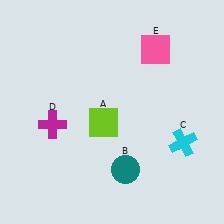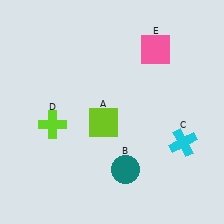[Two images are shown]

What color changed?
The cross (D) changed from magenta in Image 1 to lime in Image 2.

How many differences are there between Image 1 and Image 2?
There is 1 difference between the two images.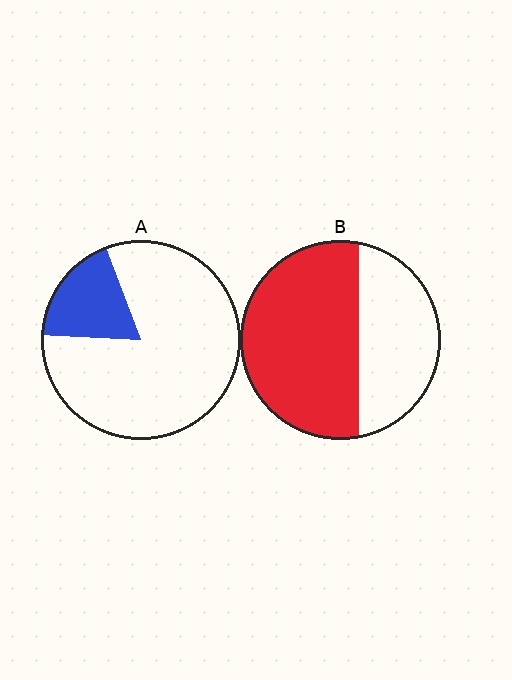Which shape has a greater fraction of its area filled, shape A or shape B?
Shape B.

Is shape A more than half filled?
No.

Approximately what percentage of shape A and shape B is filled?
A is approximately 20% and B is approximately 60%.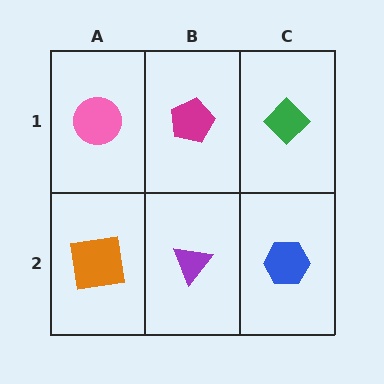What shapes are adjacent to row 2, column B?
A magenta pentagon (row 1, column B), an orange square (row 2, column A), a blue hexagon (row 2, column C).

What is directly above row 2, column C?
A green diamond.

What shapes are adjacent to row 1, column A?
An orange square (row 2, column A), a magenta pentagon (row 1, column B).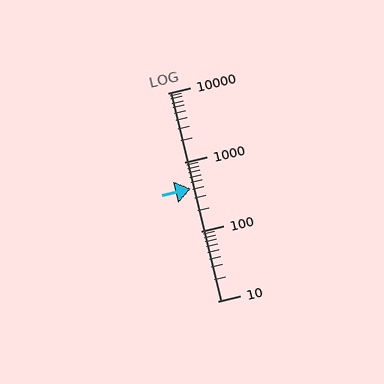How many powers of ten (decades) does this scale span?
The scale spans 3 decades, from 10 to 10000.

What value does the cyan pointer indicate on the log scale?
The pointer indicates approximately 410.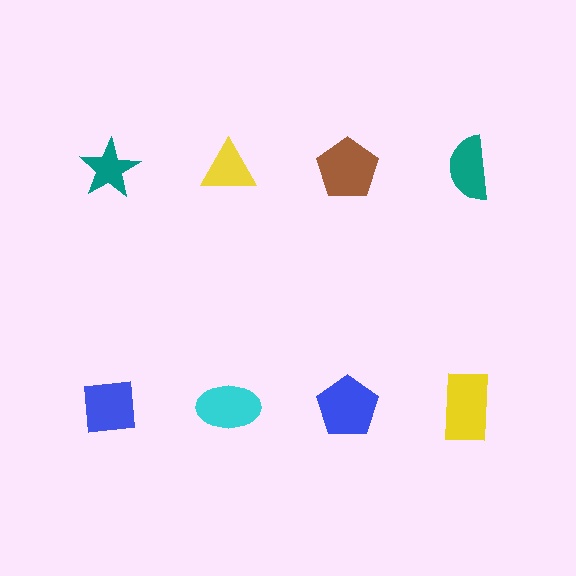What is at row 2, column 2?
A cyan ellipse.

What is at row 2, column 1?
A blue square.